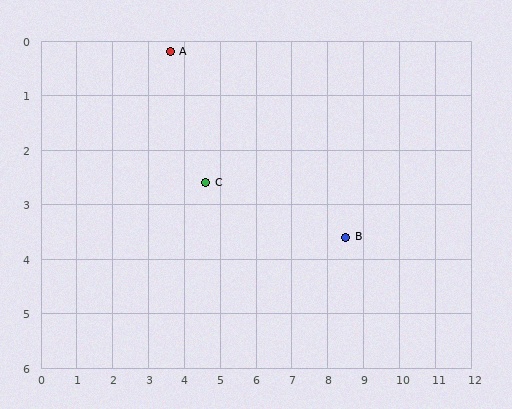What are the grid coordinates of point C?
Point C is at approximately (4.6, 2.6).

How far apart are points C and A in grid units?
Points C and A are about 2.6 grid units apart.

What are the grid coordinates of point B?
Point B is at approximately (8.5, 3.6).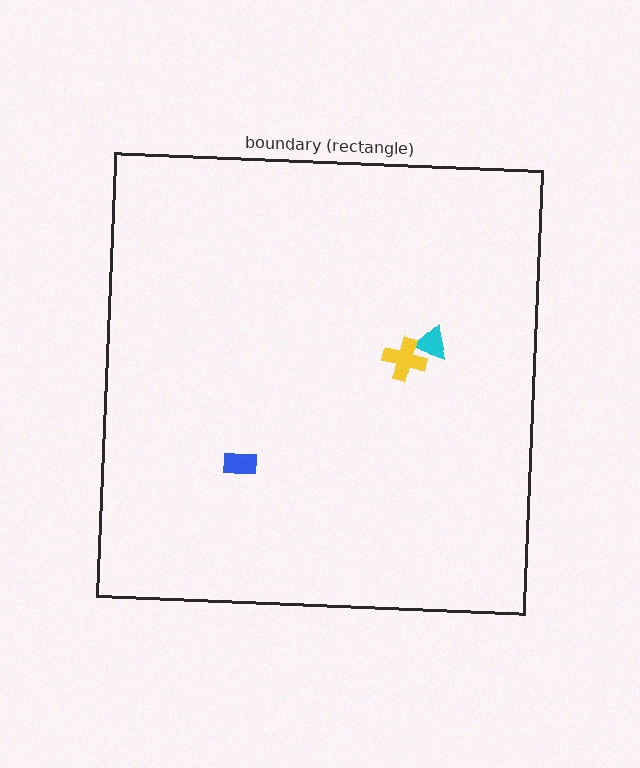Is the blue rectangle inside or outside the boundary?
Inside.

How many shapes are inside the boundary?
3 inside, 0 outside.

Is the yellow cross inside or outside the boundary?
Inside.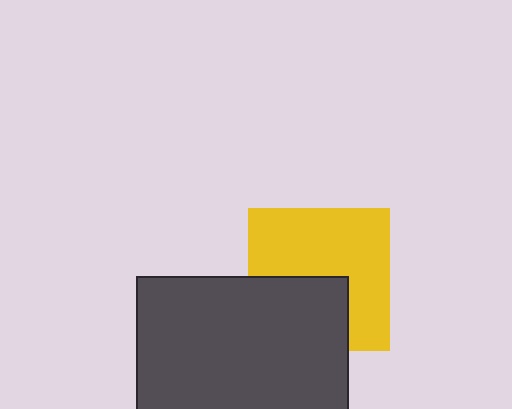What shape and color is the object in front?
The object in front is a dark gray rectangle.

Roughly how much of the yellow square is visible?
About half of it is visible (roughly 62%).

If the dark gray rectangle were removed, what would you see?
You would see the complete yellow square.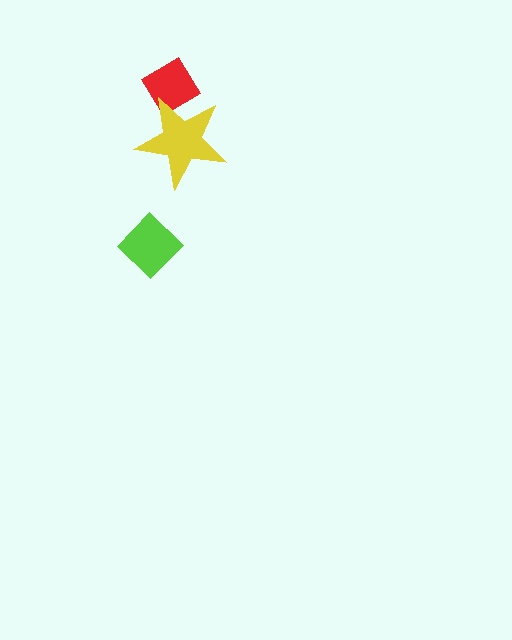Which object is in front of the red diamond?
The yellow star is in front of the red diamond.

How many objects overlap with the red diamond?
1 object overlaps with the red diamond.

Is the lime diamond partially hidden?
No, no other shape covers it.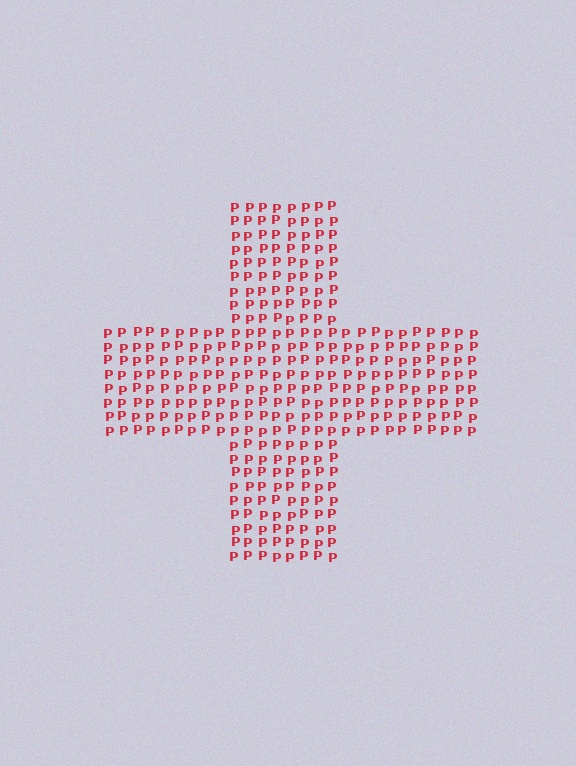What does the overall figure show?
The overall figure shows a cross.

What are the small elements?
The small elements are letter P's.